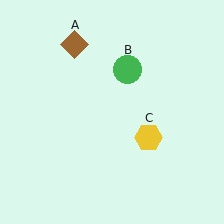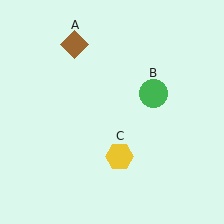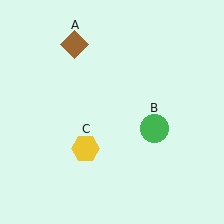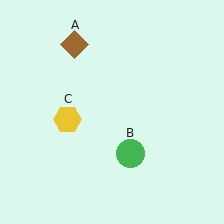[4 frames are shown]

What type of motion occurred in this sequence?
The green circle (object B), yellow hexagon (object C) rotated clockwise around the center of the scene.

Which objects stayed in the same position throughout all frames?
Brown diamond (object A) remained stationary.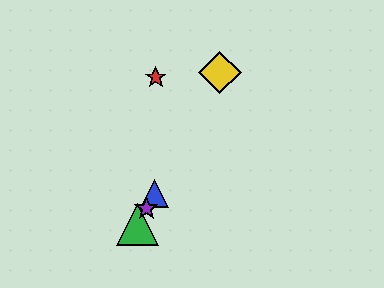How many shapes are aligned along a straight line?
4 shapes (the blue triangle, the green triangle, the yellow diamond, the purple star) are aligned along a straight line.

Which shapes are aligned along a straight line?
The blue triangle, the green triangle, the yellow diamond, the purple star are aligned along a straight line.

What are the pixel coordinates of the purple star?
The purple star is at (146, 208).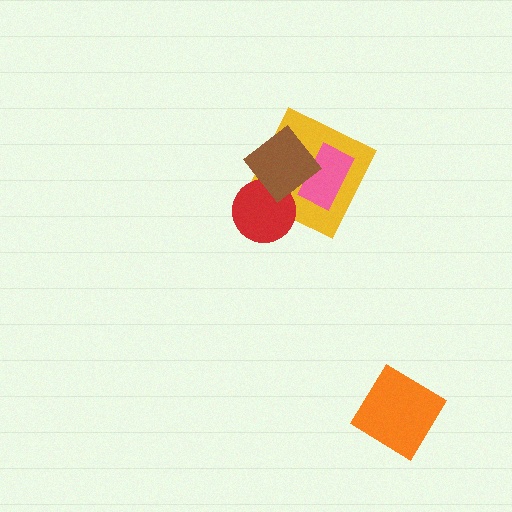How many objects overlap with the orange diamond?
0 objects overlap with the orange diamond.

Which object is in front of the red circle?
The brown diamond is in front of the red circle.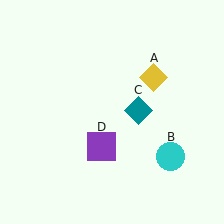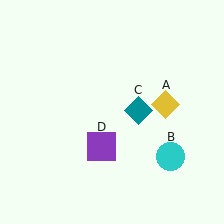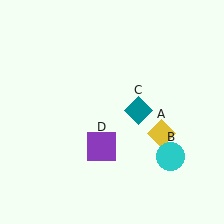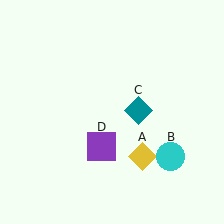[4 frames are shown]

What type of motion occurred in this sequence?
The yellow diamond (object A) rotated clockwise around the center of the scene.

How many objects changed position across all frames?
1 object changed position: yellow diamond (object A).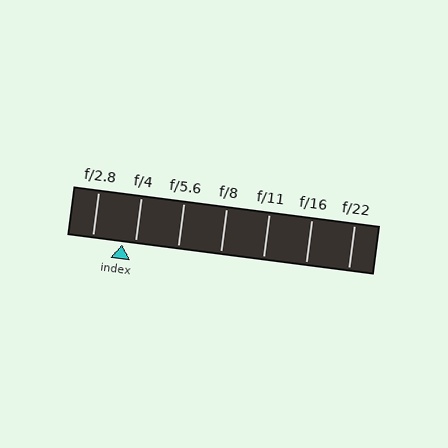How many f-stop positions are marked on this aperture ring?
There are 7 f-stop positions marked.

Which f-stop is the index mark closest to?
The index mark is closest to f/4.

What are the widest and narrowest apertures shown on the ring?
The widest aperture shown is f/2.8 and the narrowest is f/22.